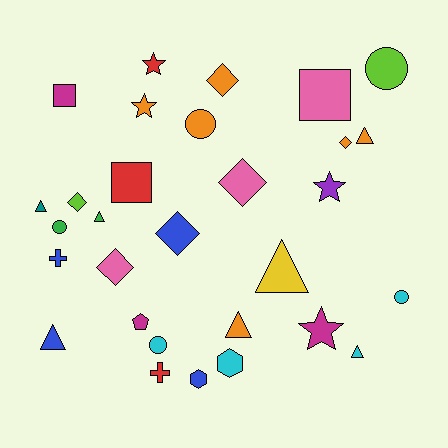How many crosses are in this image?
There are 2 crosses.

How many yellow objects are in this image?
There is 1 yellow object.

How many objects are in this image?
There are 30 objects.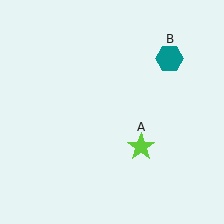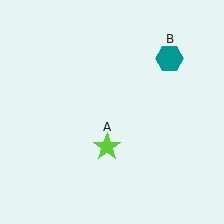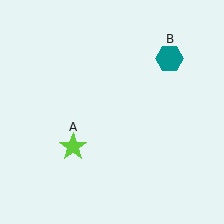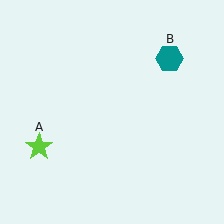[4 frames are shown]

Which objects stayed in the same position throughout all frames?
Teal hexagon (object B) remained stationary.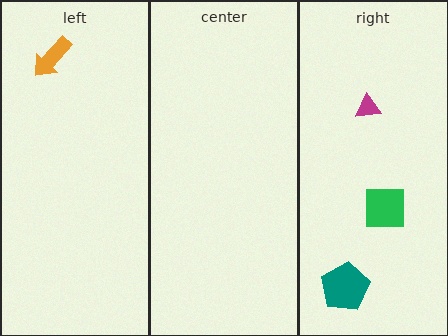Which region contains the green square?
The right region.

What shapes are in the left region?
The orange arrow.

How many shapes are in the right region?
3.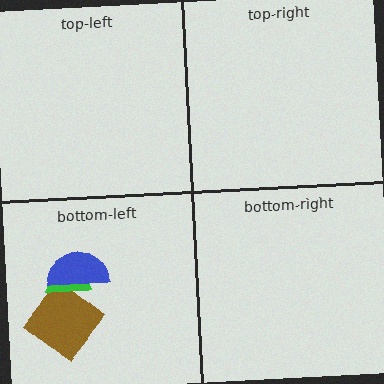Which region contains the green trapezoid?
The bottom-left region.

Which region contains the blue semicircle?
The bottom-left region.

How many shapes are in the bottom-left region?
3.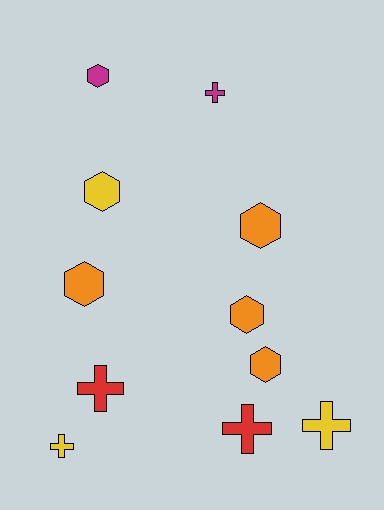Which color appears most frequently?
Orange, with 4 objects.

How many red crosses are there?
There are 2 red crosses.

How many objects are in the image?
There are 11 objects.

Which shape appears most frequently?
Hexagon, with 6 objects.